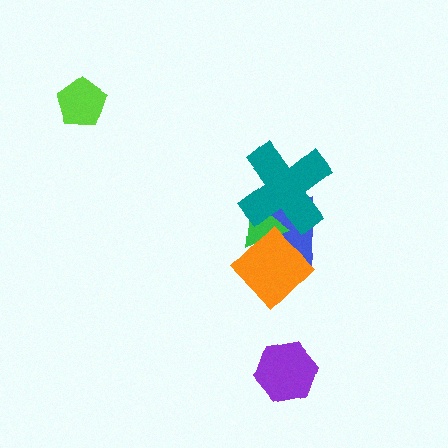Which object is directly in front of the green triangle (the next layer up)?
The orange diamond is directly in front of the green triangle.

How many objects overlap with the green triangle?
3 objects overlap with the green triangle.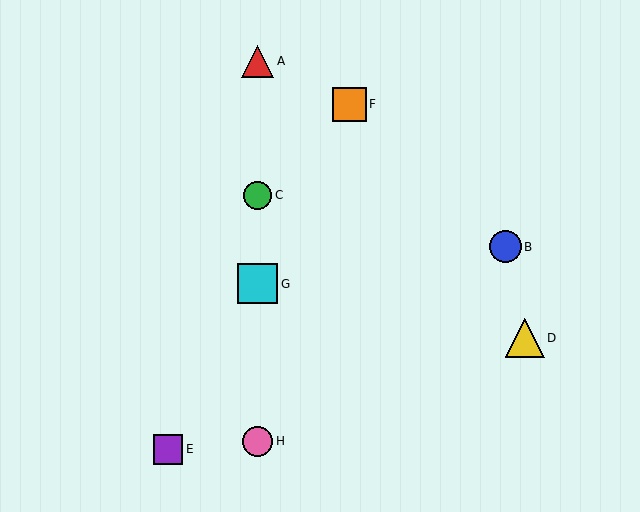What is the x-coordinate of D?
Object D is at x≈525.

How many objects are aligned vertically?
4 objects (A, C, G, H) are aligned vertically.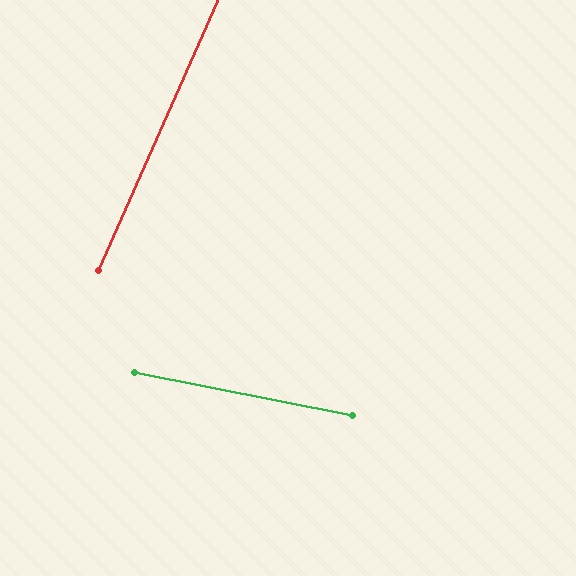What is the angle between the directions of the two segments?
Approximately 77 degrees.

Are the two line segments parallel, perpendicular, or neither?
Neither parallel nor perpendicular — they differ by about 77°.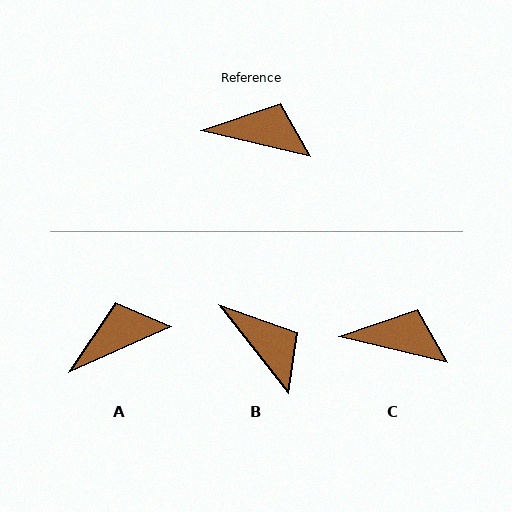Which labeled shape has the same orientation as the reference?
C.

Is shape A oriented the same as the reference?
No, it is off by about 37 degrees.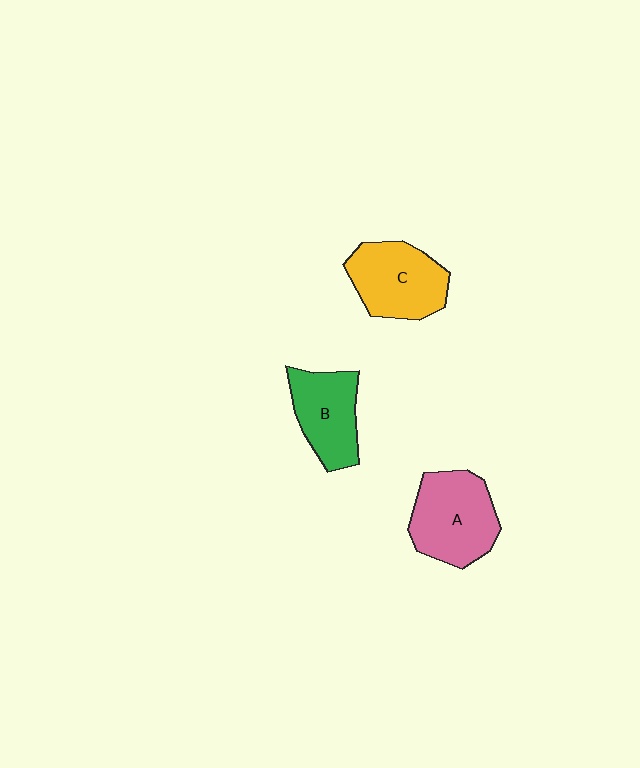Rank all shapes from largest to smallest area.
From largest to smallest: A (pink), C (yellow), B (green).